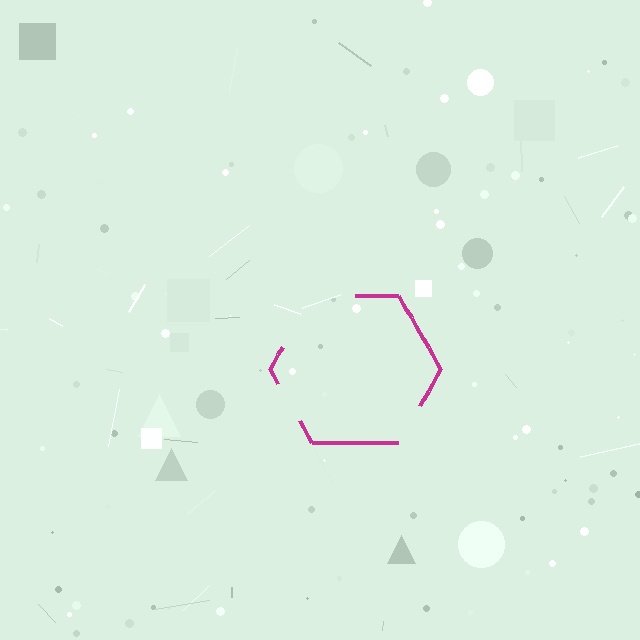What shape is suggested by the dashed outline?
The dashed outline suggests a hexagon.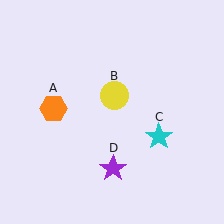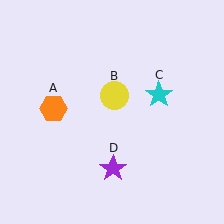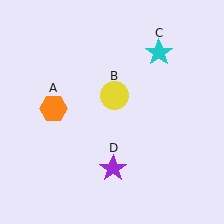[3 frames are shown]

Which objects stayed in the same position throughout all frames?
Orange hexagon (object A) and yellow circle (object B) and purple star (object D) remained stationary.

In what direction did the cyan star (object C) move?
The cyan star (object C) moved up.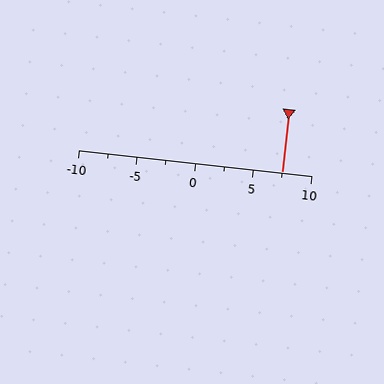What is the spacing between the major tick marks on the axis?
The major ticks are spaced 5 apart.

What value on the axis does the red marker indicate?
The marker indicates approximately 7.5.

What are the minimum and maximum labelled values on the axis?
The axis runs from -10 to 10.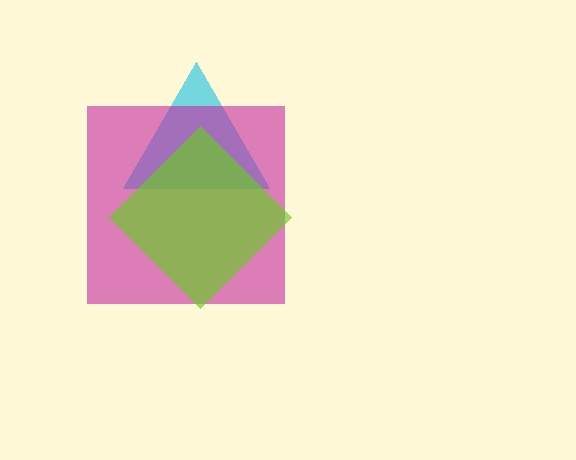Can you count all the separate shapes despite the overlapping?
Yes, there are 3 separate shapes.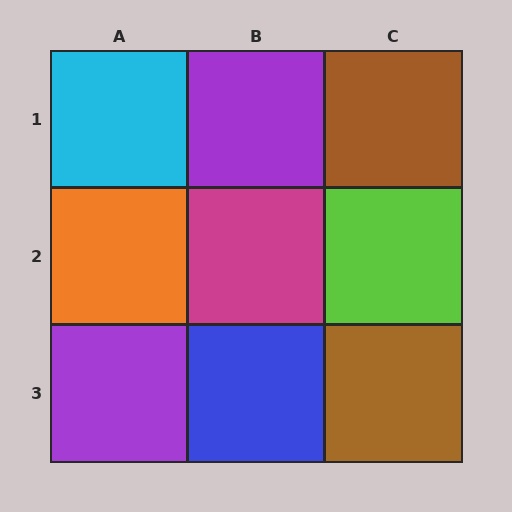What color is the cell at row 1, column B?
Purple.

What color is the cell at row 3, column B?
Blue.